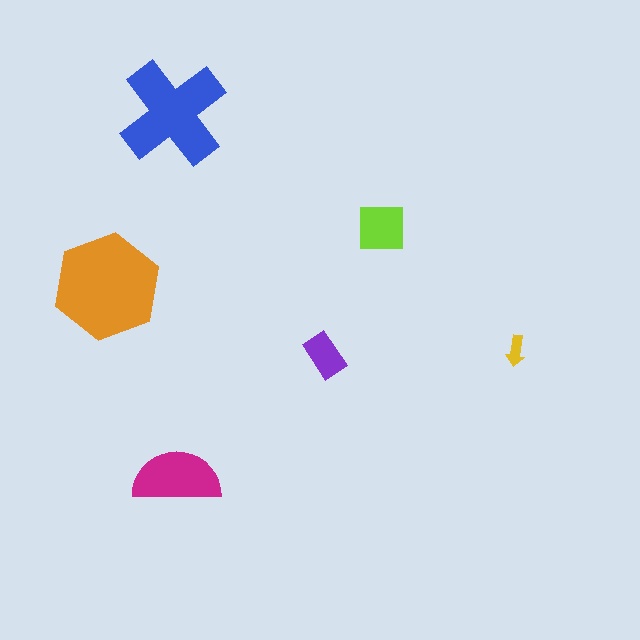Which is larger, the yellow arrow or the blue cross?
The blue cross.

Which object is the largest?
The orange hexagon.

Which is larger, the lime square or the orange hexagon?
The orange hexagon.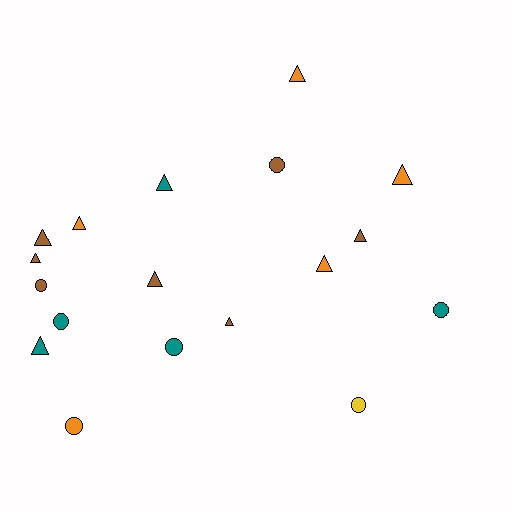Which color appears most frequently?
Brown, with 7 objects.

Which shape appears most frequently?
Triangle, with 11 objects.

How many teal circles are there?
There are 3 teal circles.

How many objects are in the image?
There are 18 objects.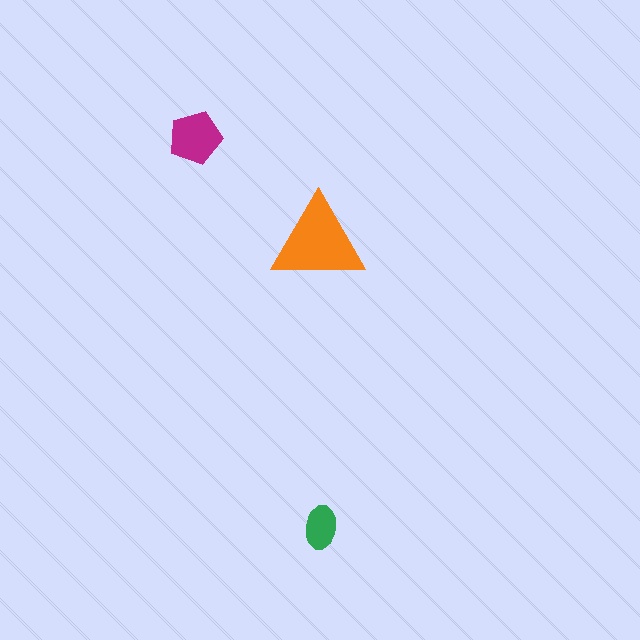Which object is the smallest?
The green ellipse.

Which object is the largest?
The orange triangle.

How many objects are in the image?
There are 3 objects in the image.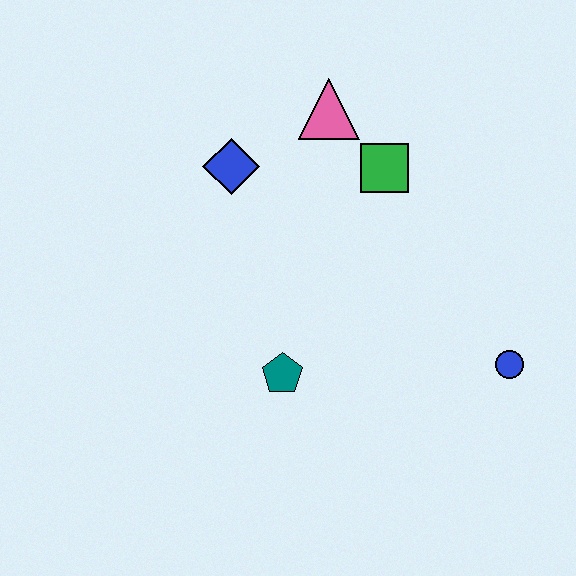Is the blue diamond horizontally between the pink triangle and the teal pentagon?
No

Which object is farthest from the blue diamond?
The blue circle is farthest from the blue diamond.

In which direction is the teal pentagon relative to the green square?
The teal pentagon is below the green square.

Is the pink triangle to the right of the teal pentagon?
Yes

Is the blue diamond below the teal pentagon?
No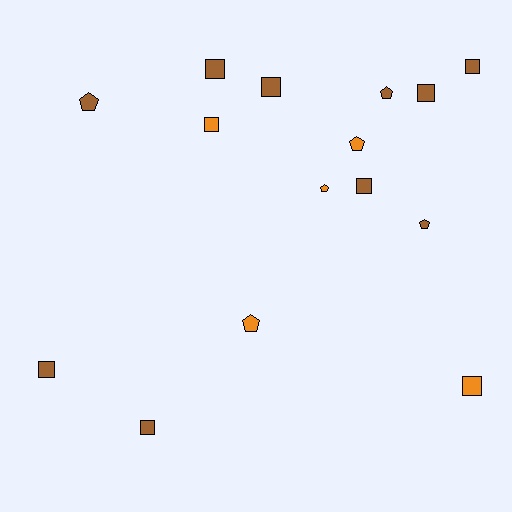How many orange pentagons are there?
There are 3 orange pentagons.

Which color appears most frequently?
Brown, with 10 objects.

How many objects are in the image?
There are 15 objects.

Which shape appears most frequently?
Square, with 9 objects.